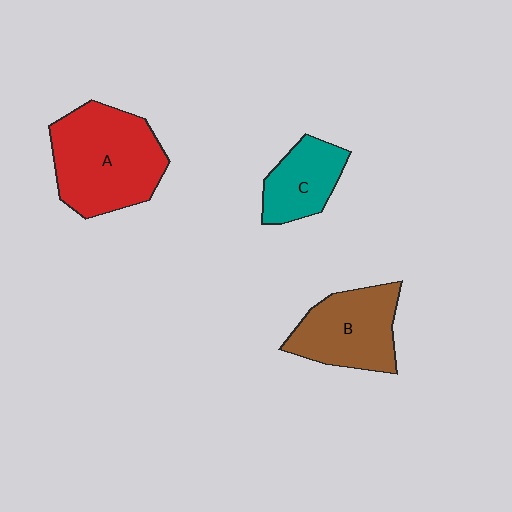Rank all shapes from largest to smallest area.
From largest to smallest: A (red), B (brown), C (teal).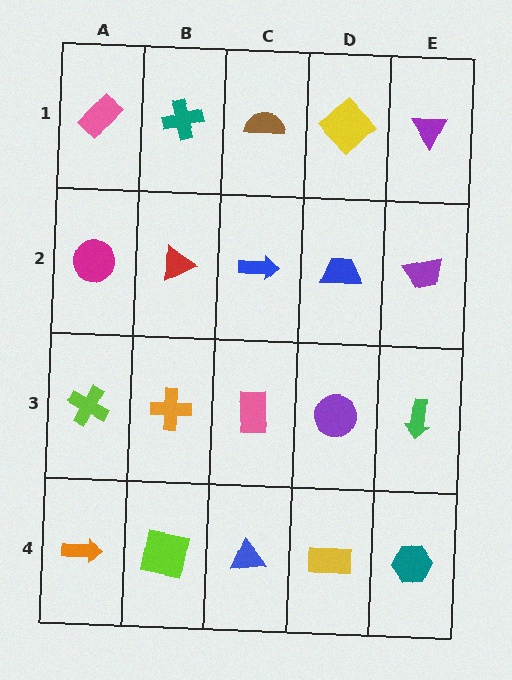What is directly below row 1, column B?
A red triangle.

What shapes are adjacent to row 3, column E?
A purple trapezoid (row 2, column E), a teal hexagon (row 4, column E), a purple circle (row 3, column D).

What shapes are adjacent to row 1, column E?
A purple trapezoid (row 2, column E), a yellow diamond (row 1, column D).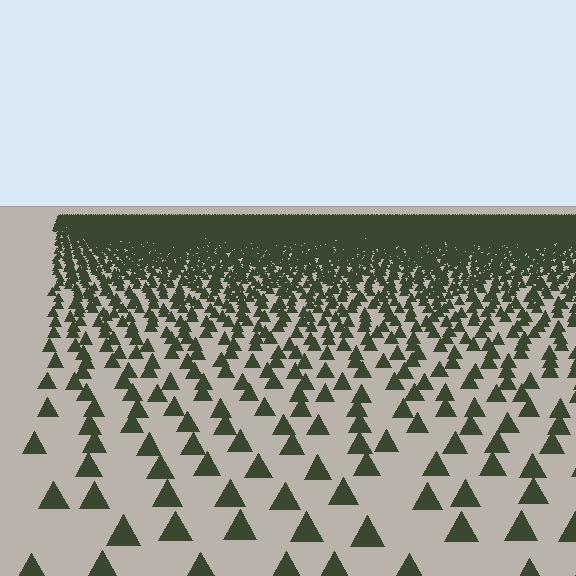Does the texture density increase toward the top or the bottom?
Density increases toward the top.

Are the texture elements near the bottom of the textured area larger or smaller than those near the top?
Larger. Near the bottom, elements are closer to the viewer and appear at a bigger on-screen size.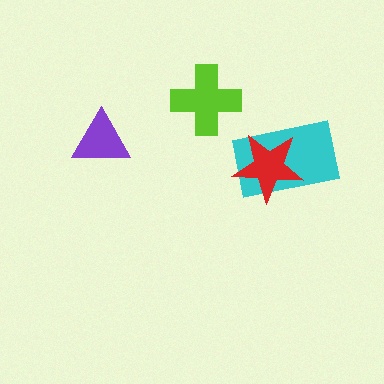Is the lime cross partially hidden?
No, no other shape covers it.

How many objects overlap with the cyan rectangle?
1 object overlaps with the cyan rectangle.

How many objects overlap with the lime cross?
0 objects overlap with the lime cross.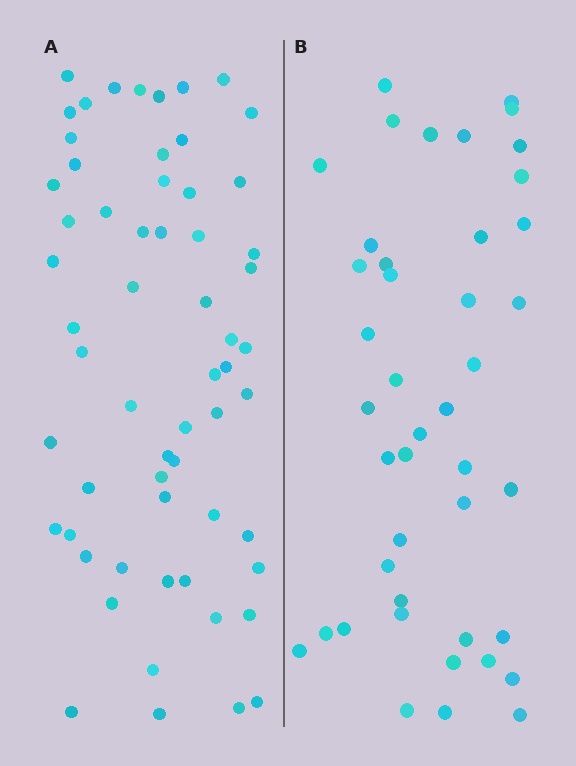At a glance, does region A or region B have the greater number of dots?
Region A (the left region) has more dots.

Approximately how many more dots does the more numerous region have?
Region A has approximately 15 more dots than region B.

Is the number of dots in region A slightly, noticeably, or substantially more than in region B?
Region A has noticeably more, but not dramatically so. The ratio is roughly 1.4 to 1.